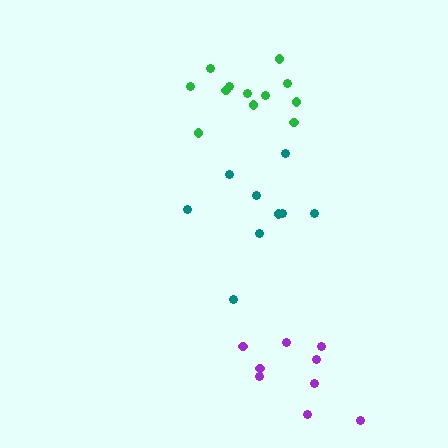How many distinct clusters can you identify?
There are 3 distinct clusters.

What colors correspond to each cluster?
The clusters are colored: teal, purple, green.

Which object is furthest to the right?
The purple cluster is rightmost.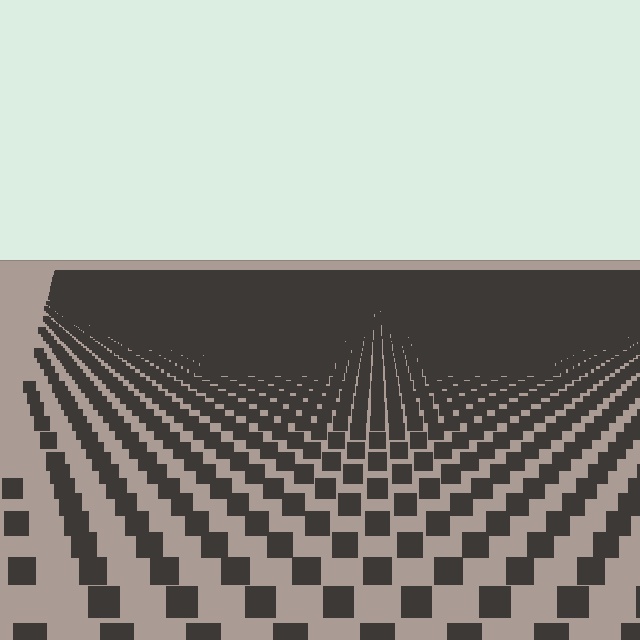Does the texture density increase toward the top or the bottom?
Density increases toward the top.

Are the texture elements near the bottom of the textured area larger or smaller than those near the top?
Larger. Near the bottom, elements are closer to the viewer and appear at a bigger on-screen size.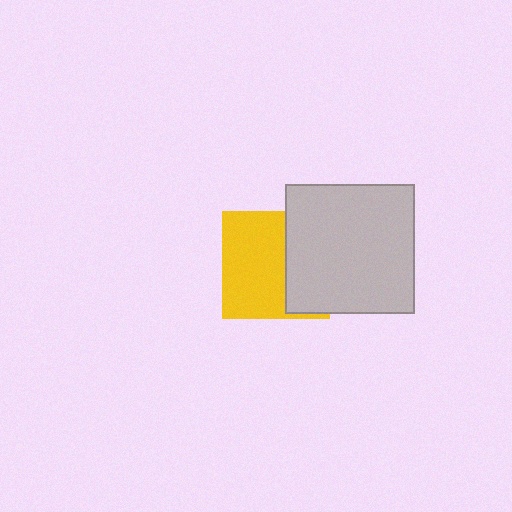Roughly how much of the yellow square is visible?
About half of it is visible (roughly 62%).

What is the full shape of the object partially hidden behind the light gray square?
The partially hidden object is a yellow square.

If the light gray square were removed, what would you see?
You would see the complete yellow square.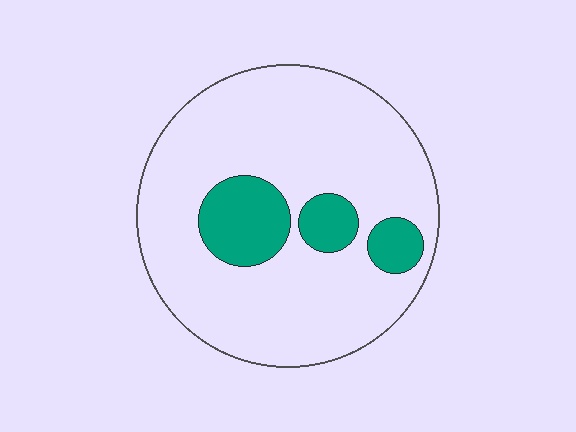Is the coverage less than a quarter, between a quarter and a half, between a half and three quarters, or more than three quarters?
Less than a quarter.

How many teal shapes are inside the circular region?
3.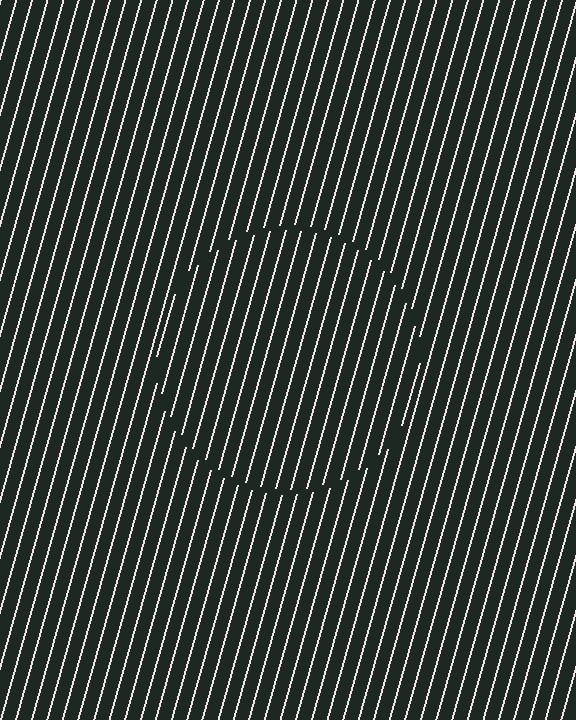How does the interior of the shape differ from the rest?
The interior of the shape contains the same grating, shifted by half a period — the contour is defined by the phase discontinuity where line-ends from the inner and outer gratings abut.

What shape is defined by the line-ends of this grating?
An illusory circle. The interior of the shape contains the same grating, shifted by half a period — the contour is defined by the phase discontinuity where line-ends from the inner and outer gratings abut.